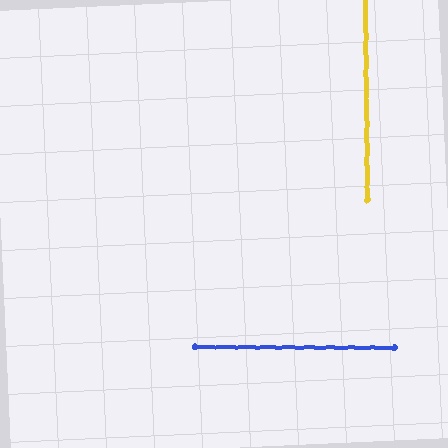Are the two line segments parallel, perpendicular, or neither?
Perpendicular — they meet at approximately 89°.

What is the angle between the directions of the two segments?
Approximately 89 degrees.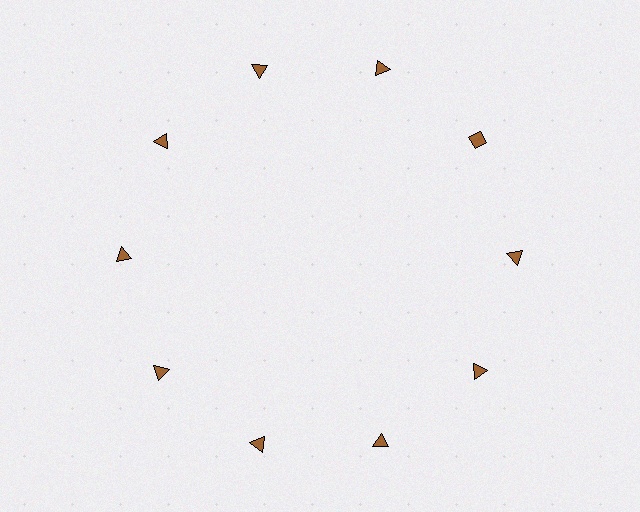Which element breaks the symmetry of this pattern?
The brown diamond at roughly the 2 o'clock position breaks the symmetry. All other shapes are brown triangles.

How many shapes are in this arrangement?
There are 10 shapes arranged in a ring pattern.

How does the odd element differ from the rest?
It has a different shape: diamond instead of triangle.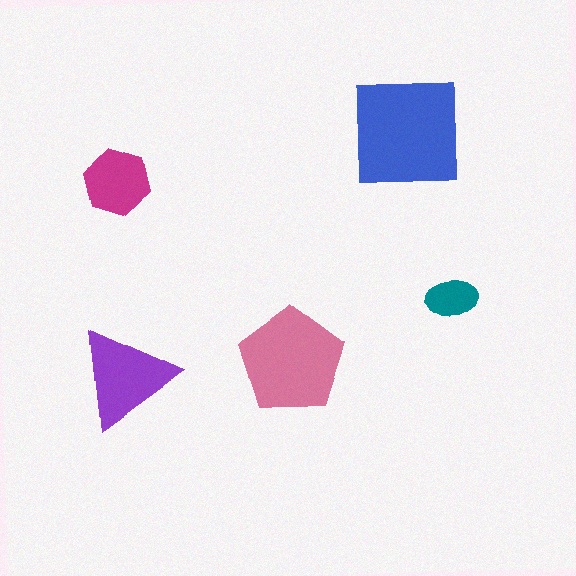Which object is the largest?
The blue square.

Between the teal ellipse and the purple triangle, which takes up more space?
The purple triangle.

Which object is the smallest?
The teal ellipse.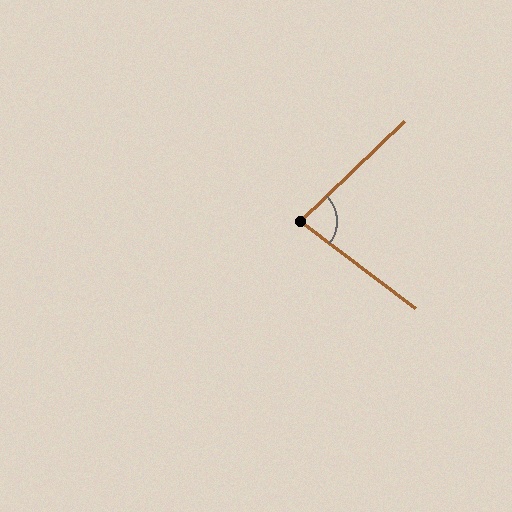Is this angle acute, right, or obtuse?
It is acute.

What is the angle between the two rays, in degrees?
Approximately 81 degrees.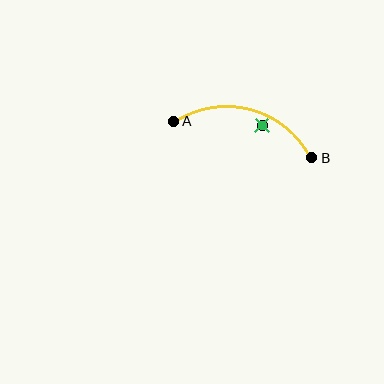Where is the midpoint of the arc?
The arc midpoint is the point on the curve farthest from the straight line joining A and B. It sits above that line.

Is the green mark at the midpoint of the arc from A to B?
No — the green mark does not lie on the arc at all. It sits slightly inside the curve.